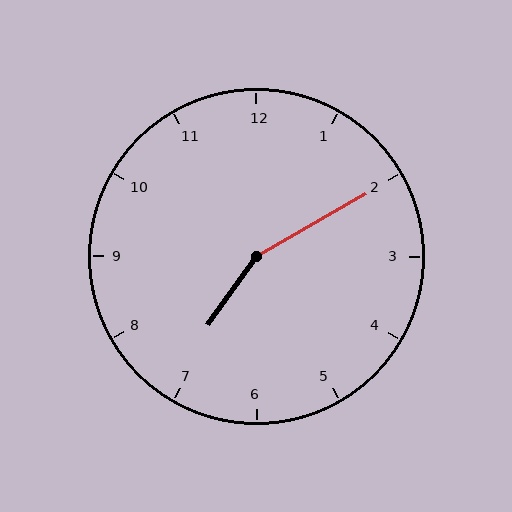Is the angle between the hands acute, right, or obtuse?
It is obtuse.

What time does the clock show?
7:10.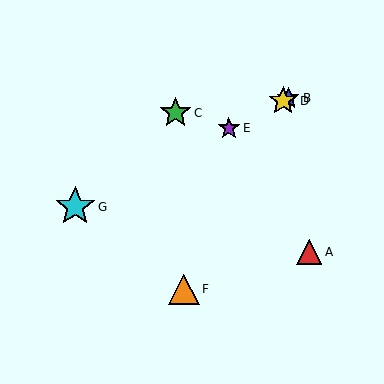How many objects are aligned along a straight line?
4 objects (B, D, E, G) are aligned along a straight line.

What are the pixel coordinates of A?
Object A is at (309, 252).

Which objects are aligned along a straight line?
Objects B, D, E, G are aligned along a straight line.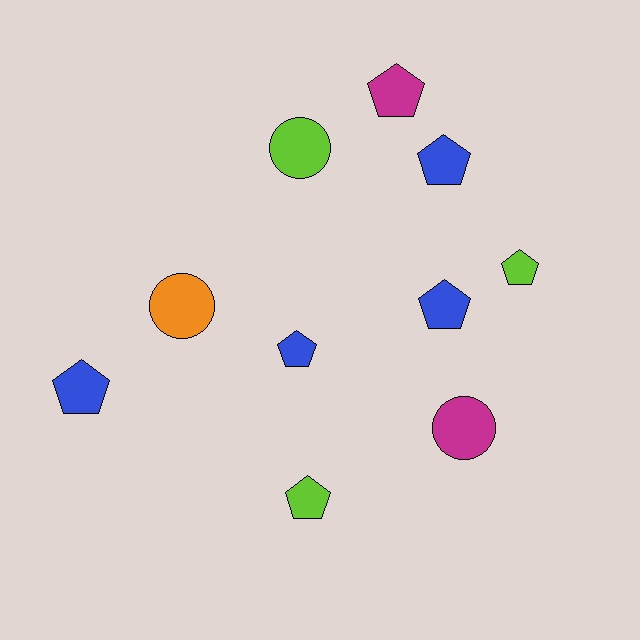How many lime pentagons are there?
There are 2 lime pentagons.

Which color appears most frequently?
Blue, with 4 objects.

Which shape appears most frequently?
Pentagon, with 7 objects.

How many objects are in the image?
There are 10 objects.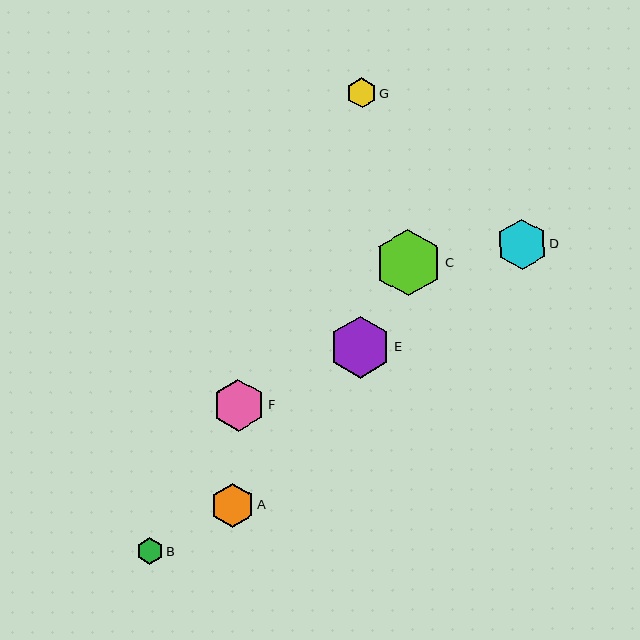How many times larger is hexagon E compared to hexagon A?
Hexagon E is approximately 1.4 times the size of hexagon A.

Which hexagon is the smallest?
Hexagon B is the smallest with a size of approximately 26 pixels.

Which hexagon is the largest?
Hexagon C is the largest with a size of approximately 67 pixels.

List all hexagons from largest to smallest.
From largest to smallest: C, E, F, D, A, G, B.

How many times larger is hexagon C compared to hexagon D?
Hexagon C is approximately 1.3 times the size of hexagon D.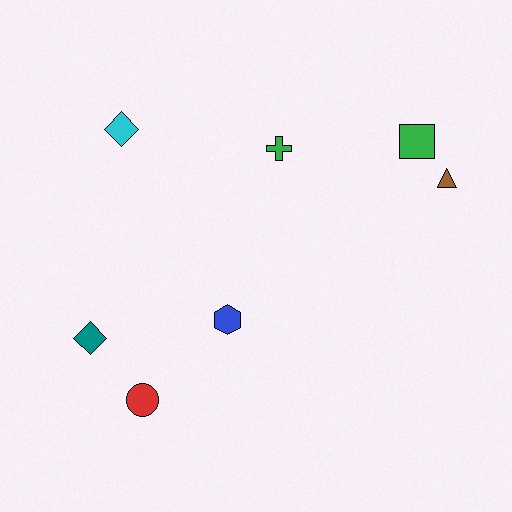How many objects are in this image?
There are 7 objects.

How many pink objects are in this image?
There are no pink objects.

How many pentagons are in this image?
There are no pentagons.